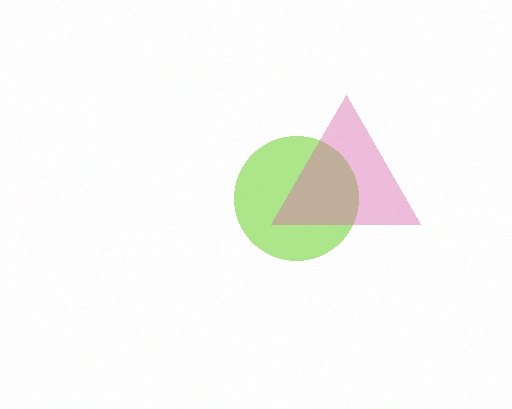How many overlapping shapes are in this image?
There are 2 overlapping shapes in the image.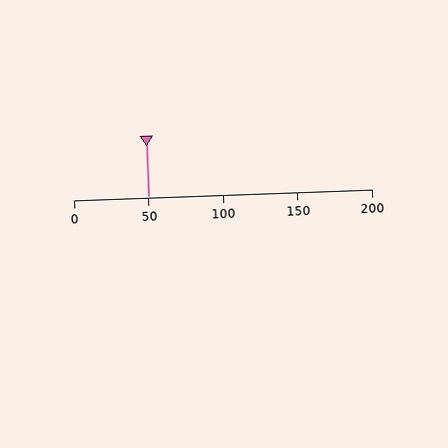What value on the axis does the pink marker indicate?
The marker indicates approximately 50.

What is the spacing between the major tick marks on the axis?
The major ticks are spaced 50 apart.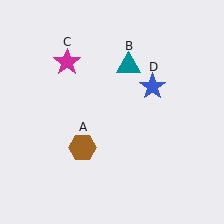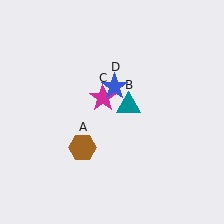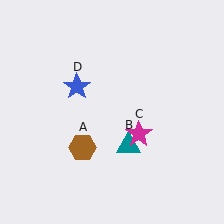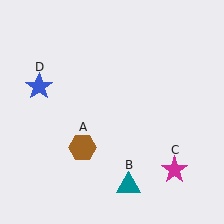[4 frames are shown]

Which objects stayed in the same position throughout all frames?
Brown hexagon (object A) remained stationary.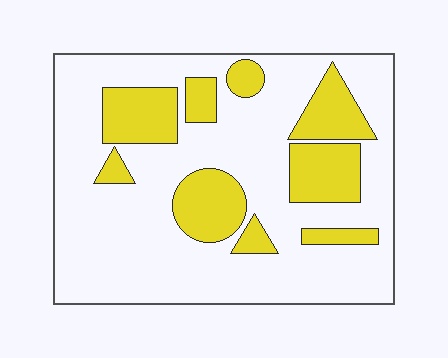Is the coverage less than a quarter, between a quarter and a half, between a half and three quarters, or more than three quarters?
Between a quarter and a half.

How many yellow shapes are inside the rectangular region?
9.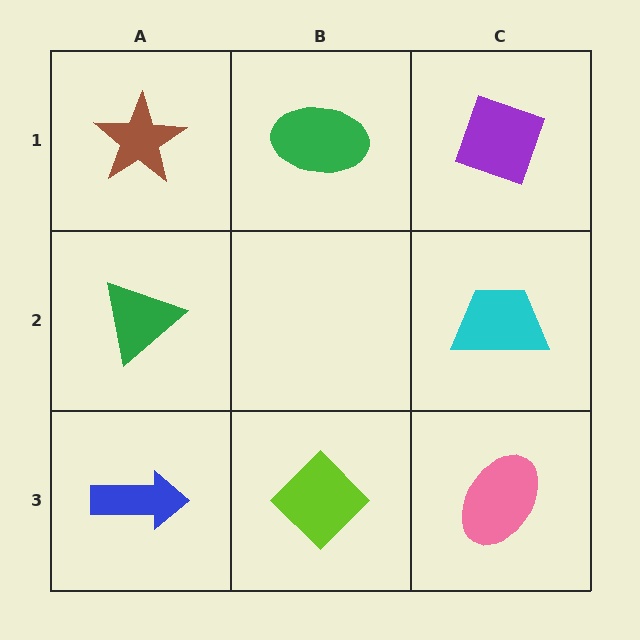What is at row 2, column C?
A cyan trapezoid.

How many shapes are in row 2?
2 shapes.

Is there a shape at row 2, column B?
No, that cell is empty.